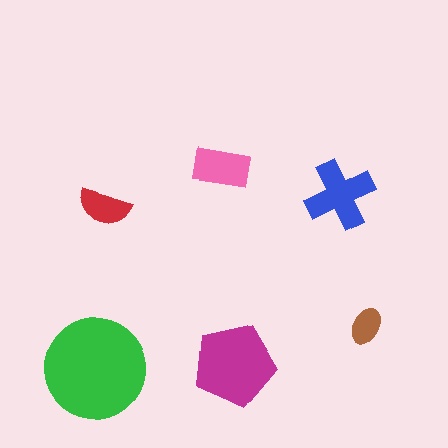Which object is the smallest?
The brown ellipse.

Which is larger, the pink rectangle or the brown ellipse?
The pink rectangle.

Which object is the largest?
The green circle.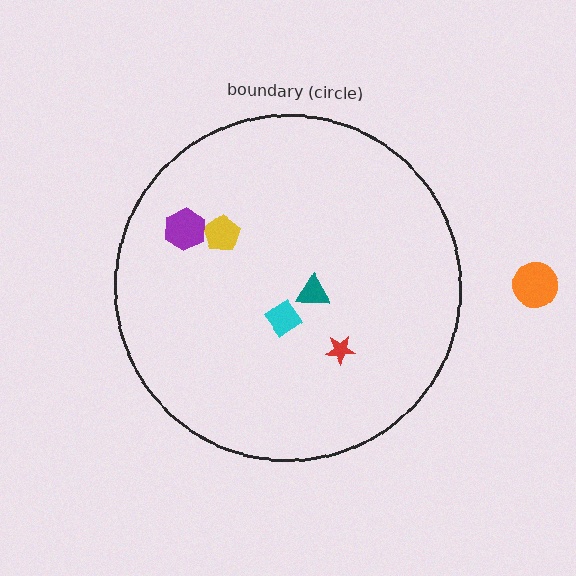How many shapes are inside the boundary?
5 inside, 1 outside.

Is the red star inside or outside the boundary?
Inside.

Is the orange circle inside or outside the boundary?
Outside.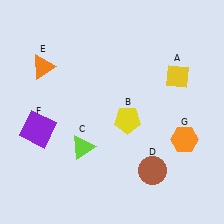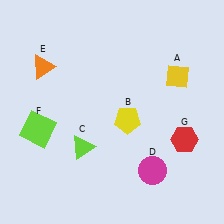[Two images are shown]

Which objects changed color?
D changed from brown to magenta. F changed from purple to lime. G changed from orange to red.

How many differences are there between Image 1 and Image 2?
There are 3 differences between the two images.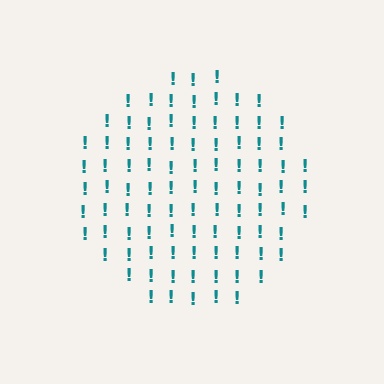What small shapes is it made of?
It is made of small exclamation marks.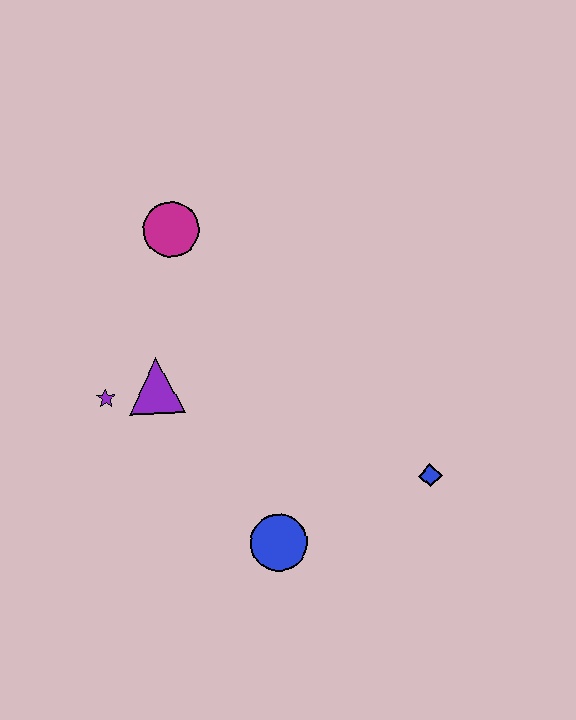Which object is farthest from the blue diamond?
The magenta circle is farthest from the blue diamond.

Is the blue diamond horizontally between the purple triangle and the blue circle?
No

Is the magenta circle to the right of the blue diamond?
No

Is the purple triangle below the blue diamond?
No